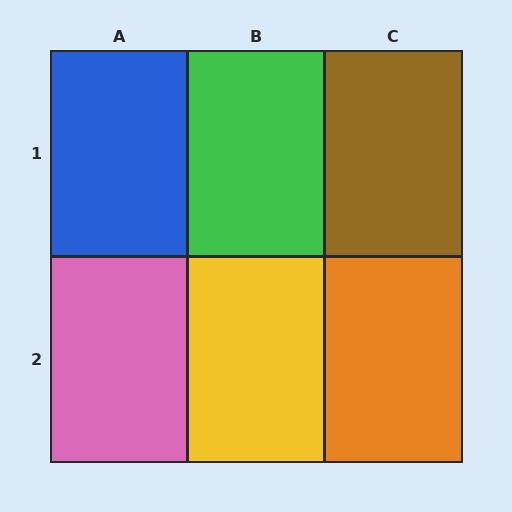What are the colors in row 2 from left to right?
Pink, yellow, orange.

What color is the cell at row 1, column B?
Green.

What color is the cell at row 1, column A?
Blue.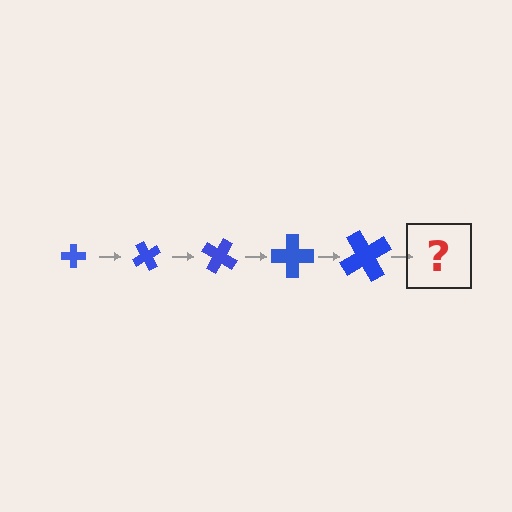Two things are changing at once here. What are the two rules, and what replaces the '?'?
The two rules are that the cross grows larger each step and it rotates 60 degrees each step. The '?' should be a cross, larger than the previous one and rotated 300 degrees from the start.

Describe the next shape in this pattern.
It should be a cross, larger than the previous one and rotated 300 degrees from the start.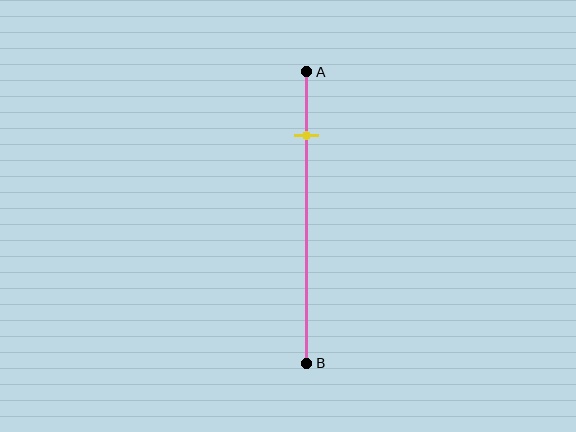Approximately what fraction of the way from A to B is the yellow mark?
The yellow mark is approximately 20% of the way from A to B.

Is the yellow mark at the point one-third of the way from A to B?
No, the mark is at about 20% from A, not at the 33% one-third point.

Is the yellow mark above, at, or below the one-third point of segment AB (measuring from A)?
The yellow mark is above the one-third point of segment AB.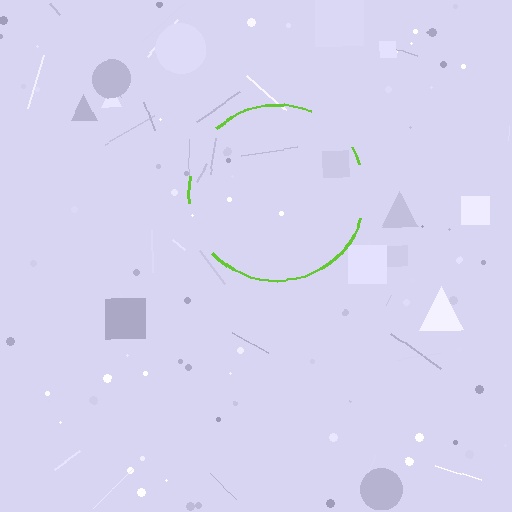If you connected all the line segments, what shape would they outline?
They would outline a circle.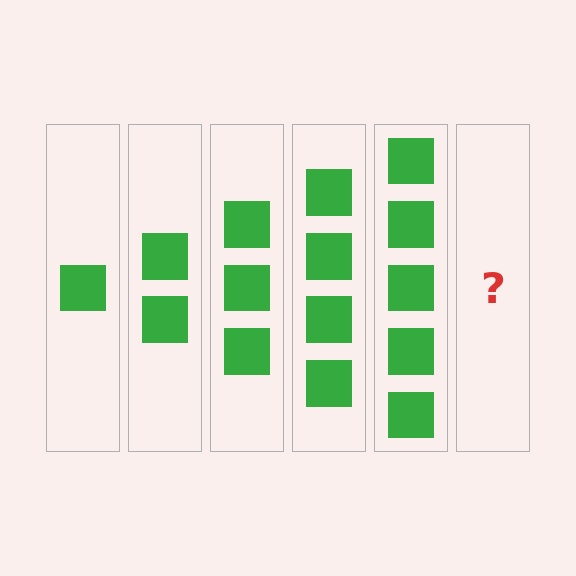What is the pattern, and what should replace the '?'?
The pattern is that each step adds one more square. The '?' should be 6 squares.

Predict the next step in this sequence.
The next step is 6 squares.